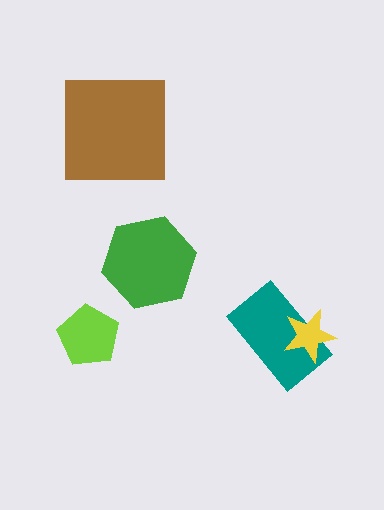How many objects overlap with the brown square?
0 objects overlap with the brown square.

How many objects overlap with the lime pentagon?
0 objects overlap with the lime pentagon.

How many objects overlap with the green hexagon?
0 objects overlap with the green hexagon.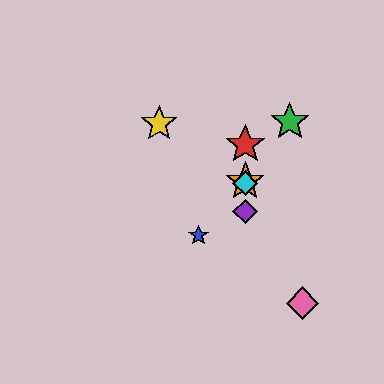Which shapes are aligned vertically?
The red star, the purple diamond, the orange star, the cyan diamond are aligned vertically.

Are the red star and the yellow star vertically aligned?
No, the red star is at x≈245 and the yellow star is at x≈159.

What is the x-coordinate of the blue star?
The blue star is at x≈198.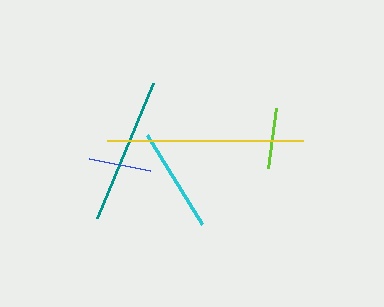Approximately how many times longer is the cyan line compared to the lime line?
The cyan line is approximately 1.7 times the length of the lime line.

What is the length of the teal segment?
The teal segment is approximately 146 pixels long.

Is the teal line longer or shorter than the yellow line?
The yellow line is longer than the teal line.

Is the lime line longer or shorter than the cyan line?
The cyan line is longer than the lime line.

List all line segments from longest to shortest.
From longest to shortest: yellow, teal, cyan, blue, lime.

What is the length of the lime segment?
The lime segment is approximately 61 pixels long.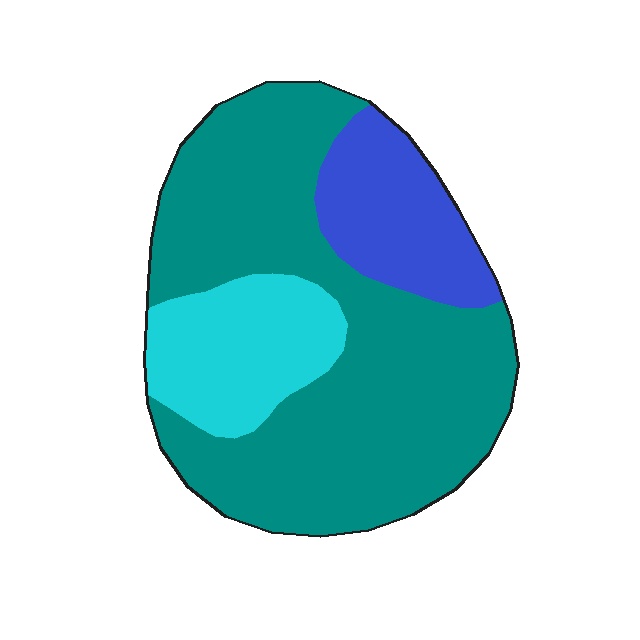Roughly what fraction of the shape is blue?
Blue covers around 15% of the shape.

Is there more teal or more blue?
Teal.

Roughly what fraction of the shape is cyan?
Cyan takes up between a sixth and a third of the shape.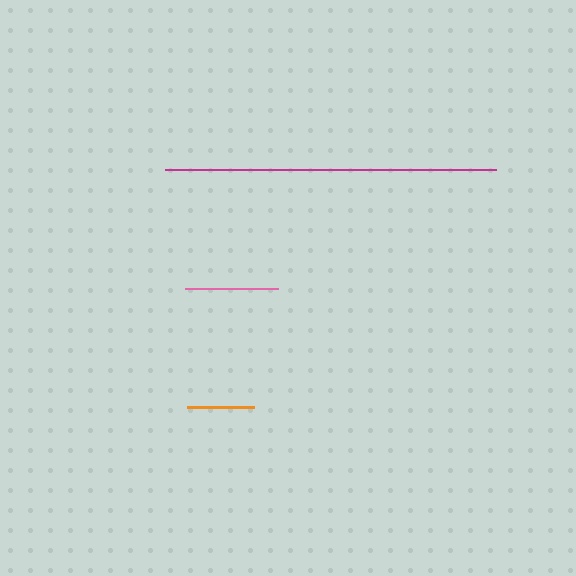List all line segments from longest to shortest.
From longest to shortest: magenta, pink, orange.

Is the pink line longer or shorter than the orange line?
The pink line is longer than the orange line.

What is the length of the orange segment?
The orange segment is approximately 67 pixels long.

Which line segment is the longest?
The magenta line is the longest at approximately 331 pixels.